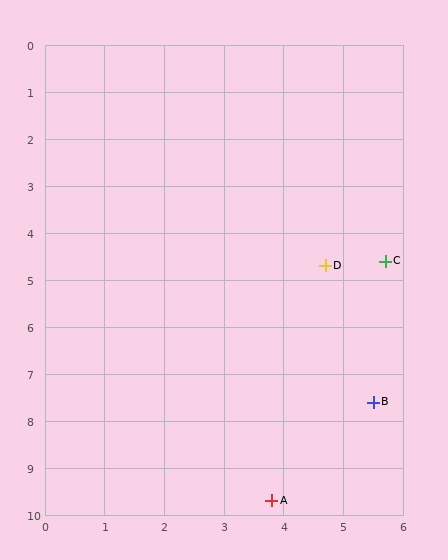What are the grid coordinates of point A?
Point A is at approximately (3.8, 9.7).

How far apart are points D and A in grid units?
Points D and A are about 5.1 grid units apart.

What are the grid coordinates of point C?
Point C is at approximately (5.7, 4.6).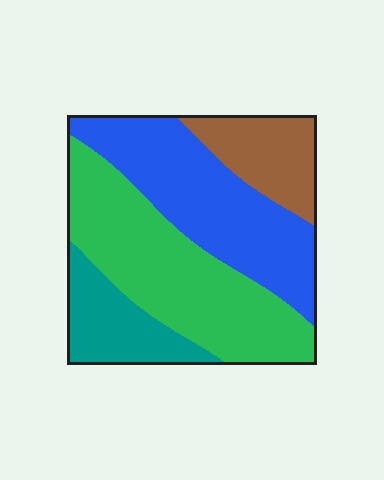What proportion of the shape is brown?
Brown covers 14% of the shape.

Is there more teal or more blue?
Blue.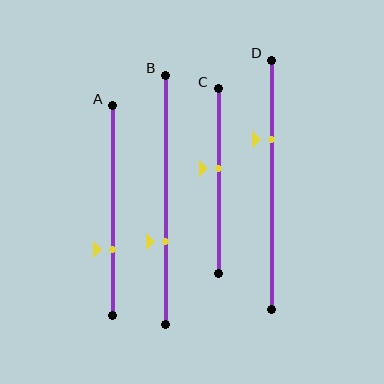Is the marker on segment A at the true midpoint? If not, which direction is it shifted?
No, the marker on segment A is shifted downward by about 18% of the segment length.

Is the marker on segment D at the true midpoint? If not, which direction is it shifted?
No, the marker on segment D is shifted upward by about 18% of the segment length.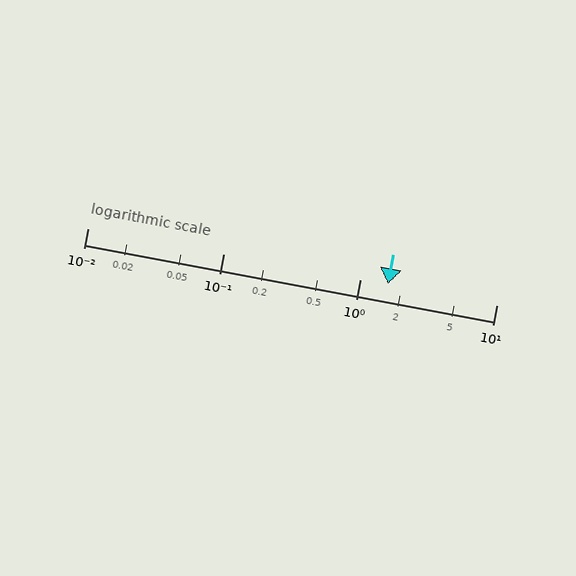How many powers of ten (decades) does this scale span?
The scale spans 3 decades, from 0.01 to 10.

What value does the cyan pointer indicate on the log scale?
The pointer indicates approximately 1.6.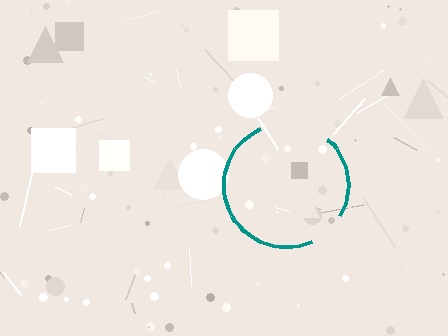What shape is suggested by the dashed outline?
The dashed outline suggests a circle.